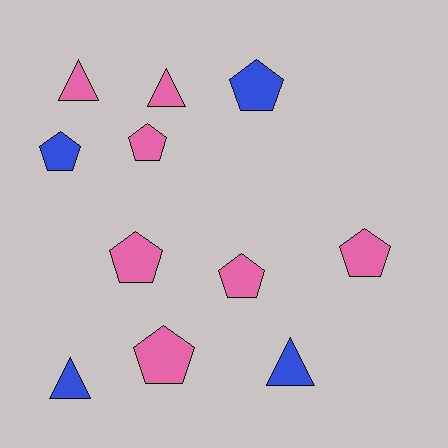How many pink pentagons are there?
There are 5 pink pentagons.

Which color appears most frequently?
Pink, with 7 objects.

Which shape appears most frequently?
Pentagon, with 7 objects.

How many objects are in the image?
There are 11 objects.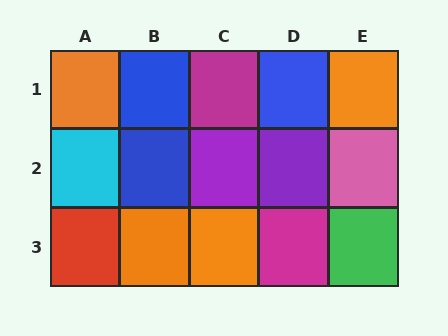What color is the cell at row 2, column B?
Blue.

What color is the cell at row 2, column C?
Purple.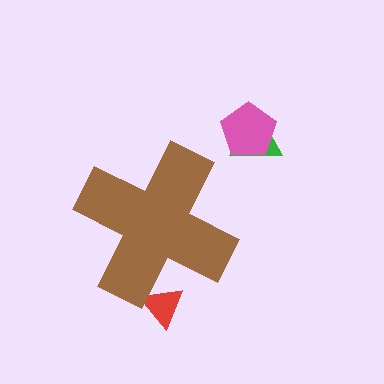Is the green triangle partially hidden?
No, the green triangle is fully visible.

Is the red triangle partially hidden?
Yes, the red triangle is partially hidden behind the brown cross.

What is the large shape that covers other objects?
A brown cross.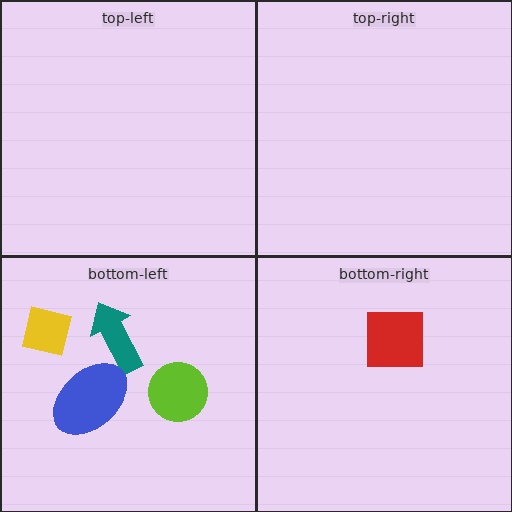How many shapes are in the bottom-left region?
4.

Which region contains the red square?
The bottom-right region.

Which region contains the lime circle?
The bottom-left region.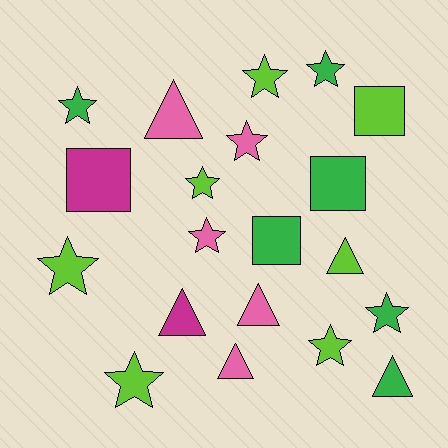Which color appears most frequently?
Lime, with 7 objects.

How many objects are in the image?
There are 20 objects.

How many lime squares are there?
There is 1 lime square.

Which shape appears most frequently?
Star, with 10 objects.